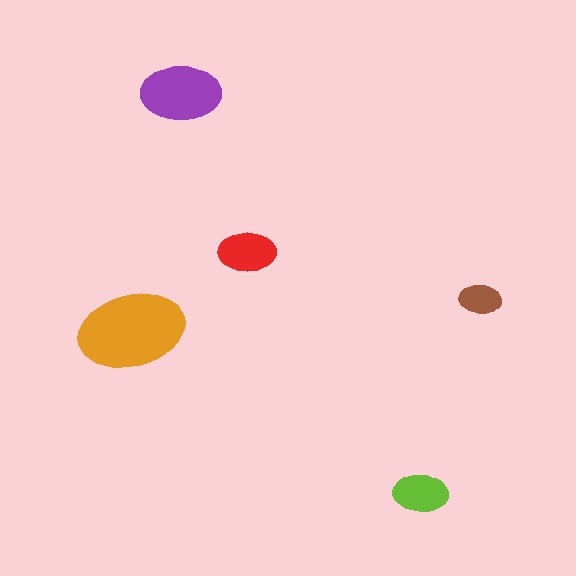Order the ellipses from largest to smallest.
the orange one, the purple one, the red one, the lime one, the brown one.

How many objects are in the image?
There are 5 objects in the image.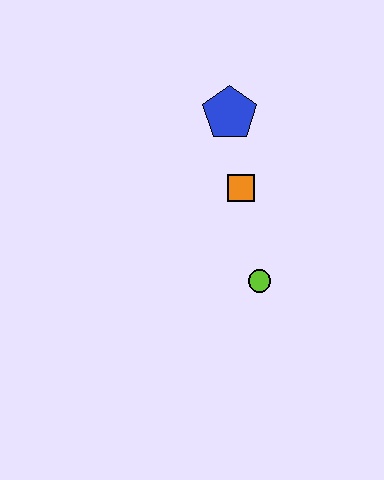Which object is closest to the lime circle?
The orange square is closest to the lime circle.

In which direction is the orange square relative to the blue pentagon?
The orange square is below the blue pentagon.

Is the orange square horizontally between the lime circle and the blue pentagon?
Yes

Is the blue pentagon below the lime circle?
No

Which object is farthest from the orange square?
The lime circle is farthest from the orange square.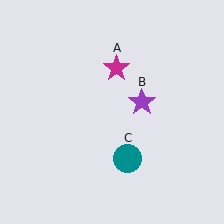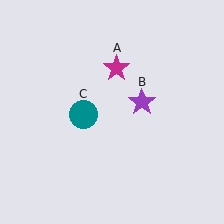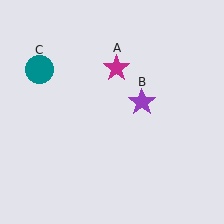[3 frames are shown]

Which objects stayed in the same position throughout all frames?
Magenta star (object A) and purple star (object B) remained stationary.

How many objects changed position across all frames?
1 object changed position: teal circle (object C).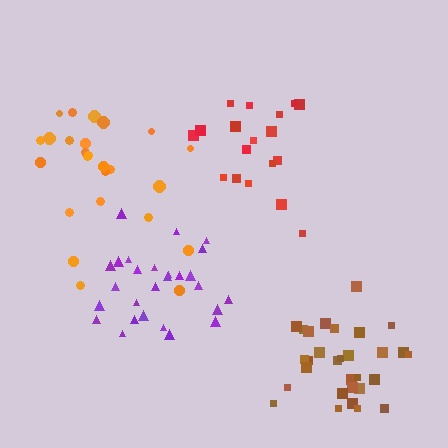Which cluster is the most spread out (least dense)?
Orange.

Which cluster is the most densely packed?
Brown.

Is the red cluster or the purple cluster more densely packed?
Purple.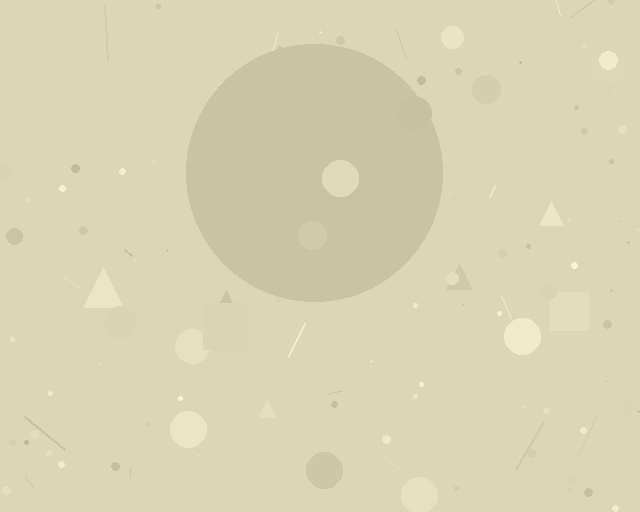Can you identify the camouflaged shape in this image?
The camouflaged shape is a circle.